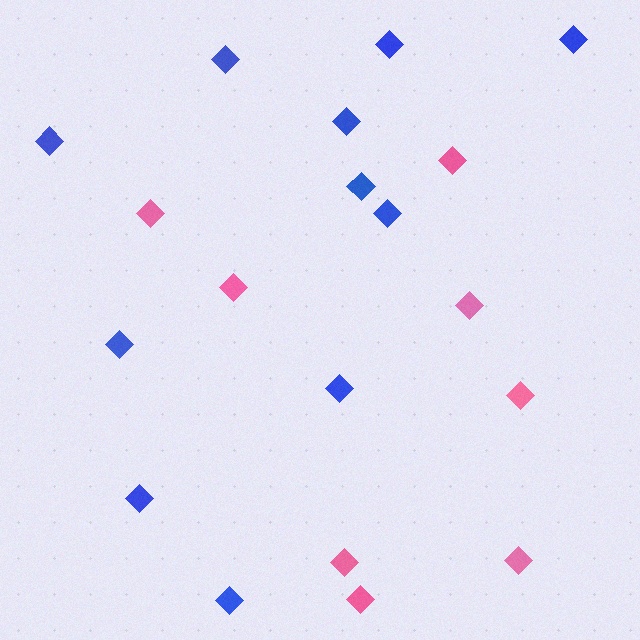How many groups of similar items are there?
There are 2 groups: one group of blue diamonds (11) and one group of pink diamonds (8).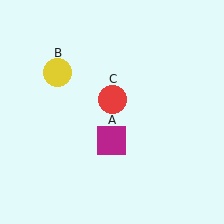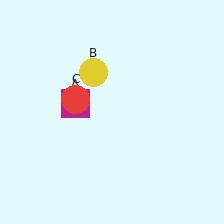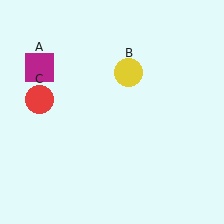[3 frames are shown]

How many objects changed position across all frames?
3 objects changed position: magenta square (object A), yellow circle (object B), red circle (object C).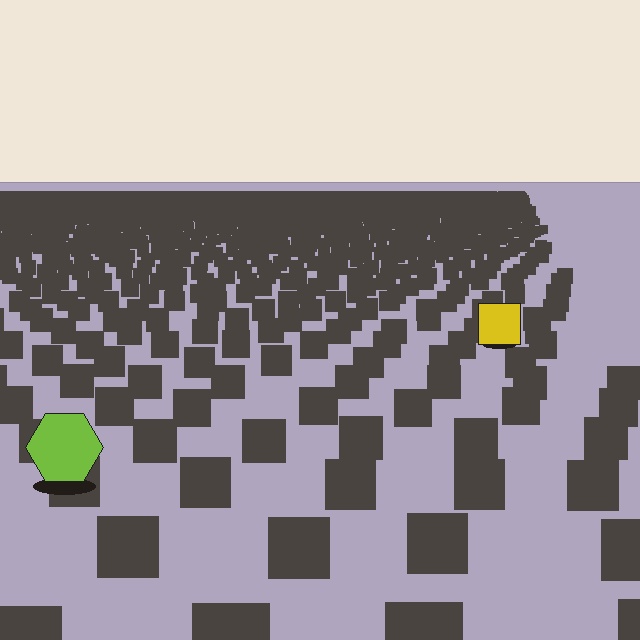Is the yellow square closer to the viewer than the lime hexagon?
No. The lime hexagon is closer — you can tell from the texture gradient: the ground texture is coarser near it.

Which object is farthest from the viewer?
The yellow square is farthest from the viewer. It appears smaller and the ground texture around it is denser.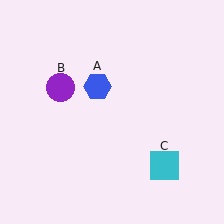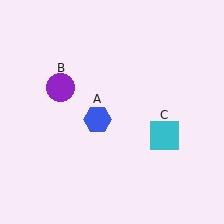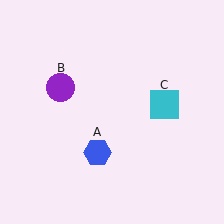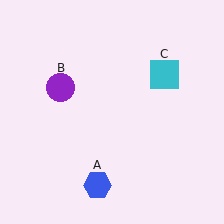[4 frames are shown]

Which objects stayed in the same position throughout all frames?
Purple circle (object B) remained stationary.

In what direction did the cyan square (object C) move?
The cyan square (object C) moved up.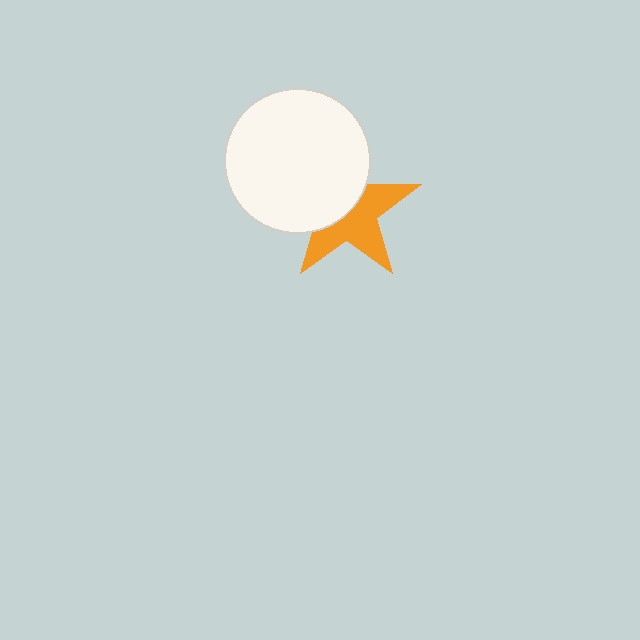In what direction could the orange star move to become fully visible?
The orange star could move toward the lower-right. That would shift it out from behind the white circle entirely.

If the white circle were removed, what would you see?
You would see the complete orange star.